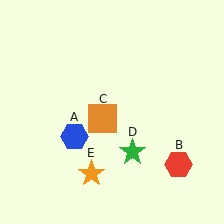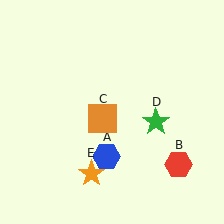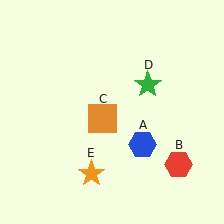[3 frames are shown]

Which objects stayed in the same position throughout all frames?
Red hexagon (object B) and orange square (object C) and orange star (object E) remained stationary.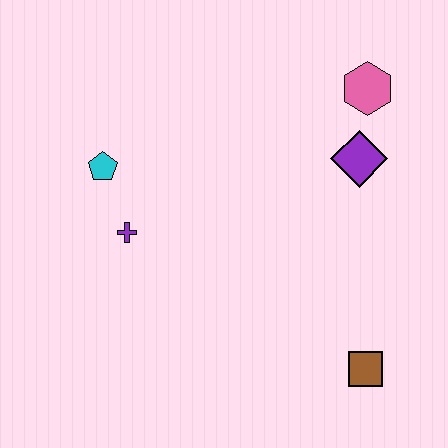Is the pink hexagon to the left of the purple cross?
No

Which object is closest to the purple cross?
The cyan pentagon is closest to the purple cross.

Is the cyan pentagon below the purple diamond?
Yes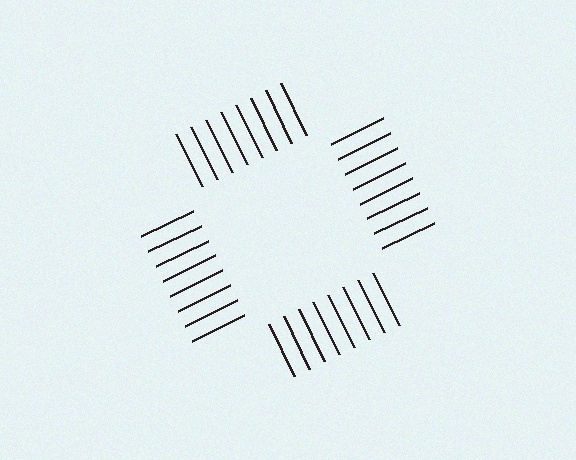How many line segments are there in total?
32 — 8 along each of the 4 edges.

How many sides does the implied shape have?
4 sides — the line-ends trace a square.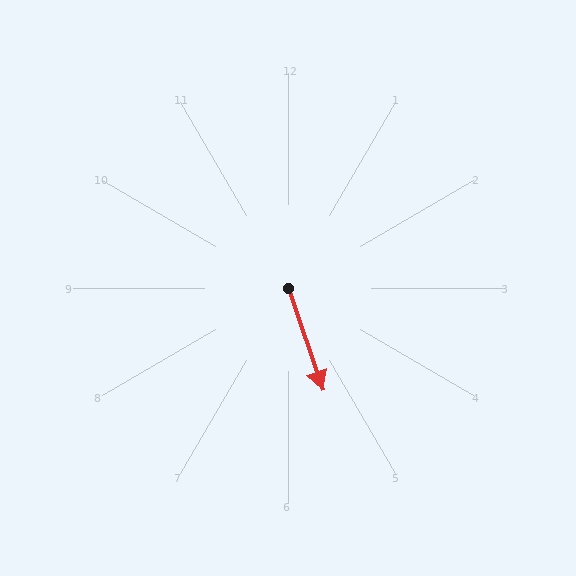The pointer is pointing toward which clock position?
Roughly 5 o'clock.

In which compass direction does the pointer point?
South.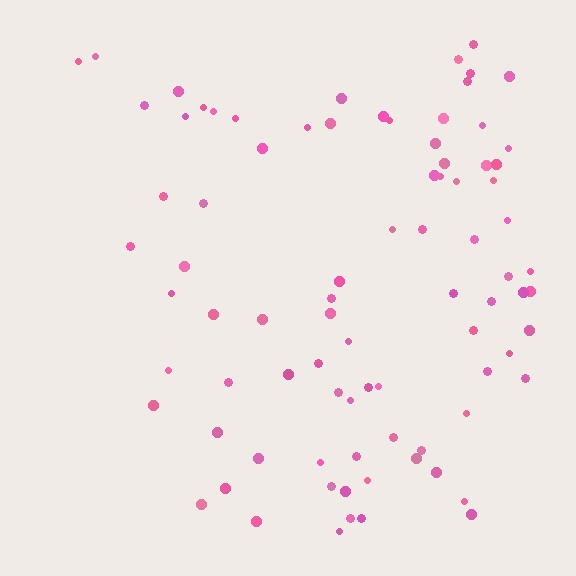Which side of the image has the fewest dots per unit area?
The left.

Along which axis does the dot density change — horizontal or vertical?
Horizontal.